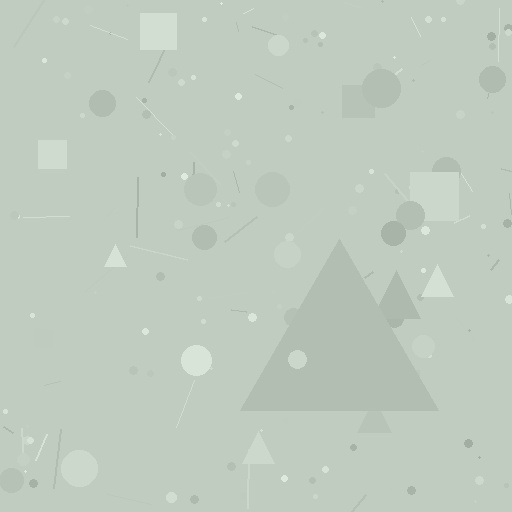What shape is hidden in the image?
A triangle is hidden in the image.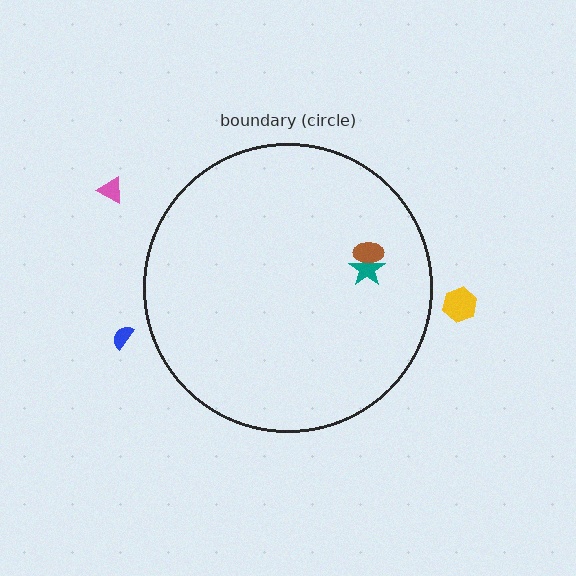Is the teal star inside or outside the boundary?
Inside.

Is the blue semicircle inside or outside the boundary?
Outside.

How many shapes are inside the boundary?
2 inside, 3 outside.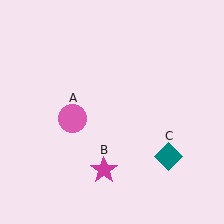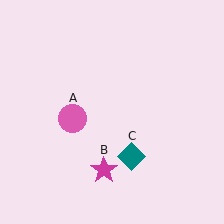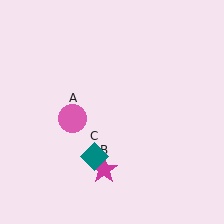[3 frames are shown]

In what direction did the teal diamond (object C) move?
The teal diamond (object C) moved left.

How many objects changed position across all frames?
1 object changed position: teal diamond (object C).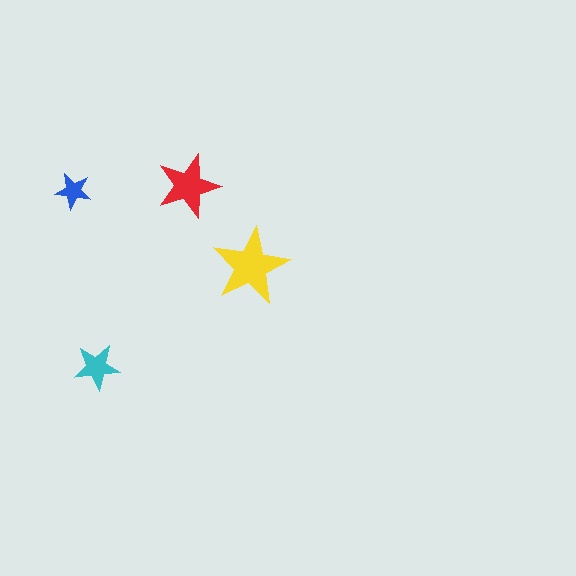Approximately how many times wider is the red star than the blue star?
About 2 times wider.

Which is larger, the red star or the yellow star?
The yellow one.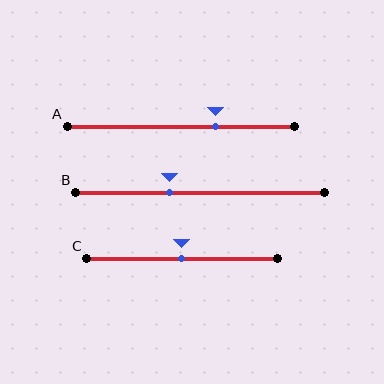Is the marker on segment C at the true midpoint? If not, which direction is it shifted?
Yes, the marker on segment C is at the true midpoint.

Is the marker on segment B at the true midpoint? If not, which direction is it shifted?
No, the marker on segment B is shifted to the left by about 12% of the segment length.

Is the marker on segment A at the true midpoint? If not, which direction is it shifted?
No, the marker on segment A is shifted to the right by about 15% of the segment length.